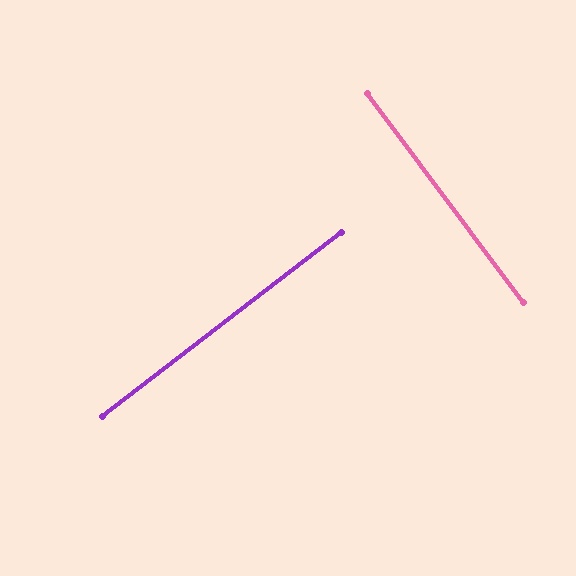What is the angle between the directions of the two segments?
Approximately 89 degrees.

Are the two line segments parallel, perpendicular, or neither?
Perpendicular — they meet at approximately 89°.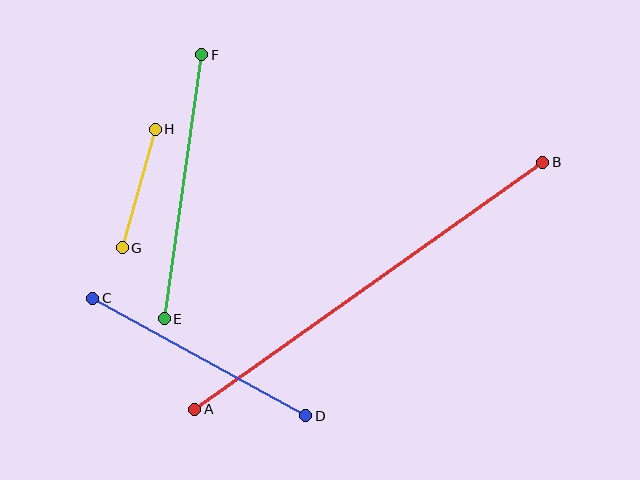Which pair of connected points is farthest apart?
Points A and B are farthest apart.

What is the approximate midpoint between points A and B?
The midpoint is at approximately (369, 286) pixels.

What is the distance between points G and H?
The distance is approximately 123 pixels.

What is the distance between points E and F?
The distance is approximately 267 pixels.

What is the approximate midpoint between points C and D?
The midpoint is at approximately (199, 357) pixels.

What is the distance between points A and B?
The distance is approximately 427 pixels.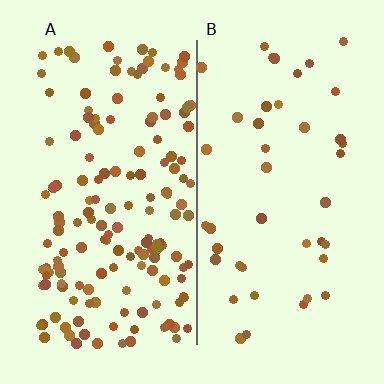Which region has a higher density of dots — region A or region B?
A (the left).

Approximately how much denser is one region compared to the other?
Approximately 3.7× — region A over region B.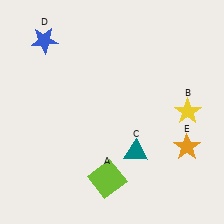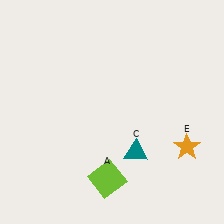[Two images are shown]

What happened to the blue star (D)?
The blue star (D) was removed in Image 2. It was in the top-left area of Image 1.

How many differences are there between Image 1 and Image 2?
There are 2 differences between the two images.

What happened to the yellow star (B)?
The yellow star (B) was removed in Image 2. It was in the top-right area of Image 1.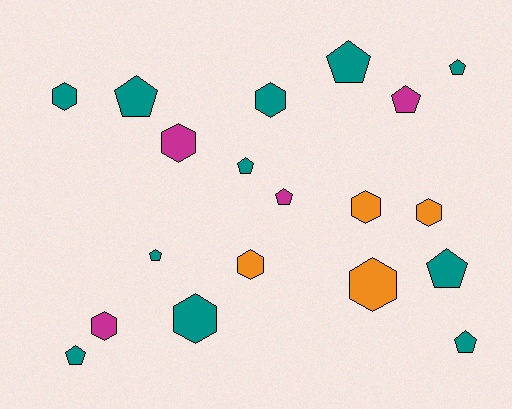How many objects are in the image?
There are 19 objects.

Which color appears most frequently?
Teal, with 11 objects.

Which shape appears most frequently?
Pentagon, with 10 objects.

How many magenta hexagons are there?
There are 2 magenta hexagons.